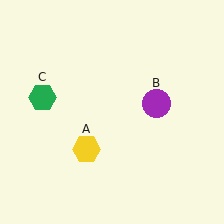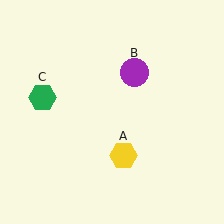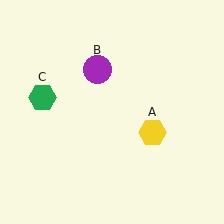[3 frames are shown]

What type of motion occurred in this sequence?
The yellow hexagon (object A), purple circle (object B) rotated counterclockwise around the center of the scene.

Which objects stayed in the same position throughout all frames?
Green hexagon (object C) remained stationary.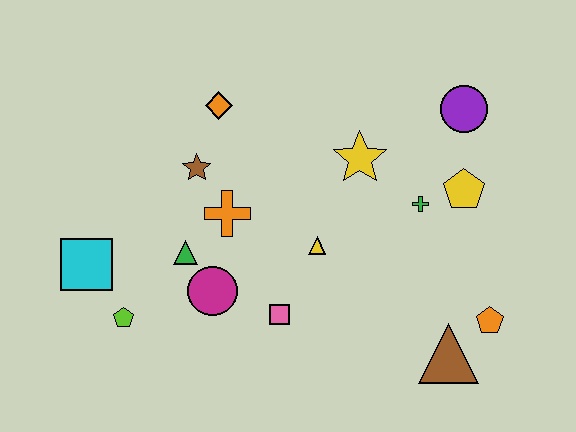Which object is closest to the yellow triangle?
The pink square is closest to the yellow triangle.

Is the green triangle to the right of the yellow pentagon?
No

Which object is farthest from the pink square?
The purple circle is farthest from the pink square.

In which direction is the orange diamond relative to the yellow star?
The orange diamond is to the left of the yellow star.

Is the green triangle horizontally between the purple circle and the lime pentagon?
Yes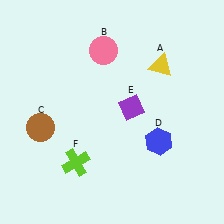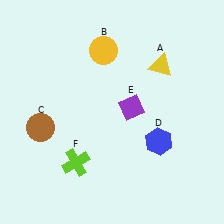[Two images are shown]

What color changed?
The circle (B) changed from pink in Image 1 to yellow in Image 2.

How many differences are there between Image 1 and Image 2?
There is 1 difference between the two images.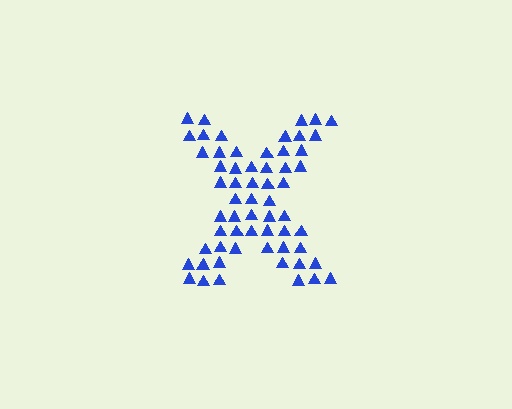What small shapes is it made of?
It is made of small triangles.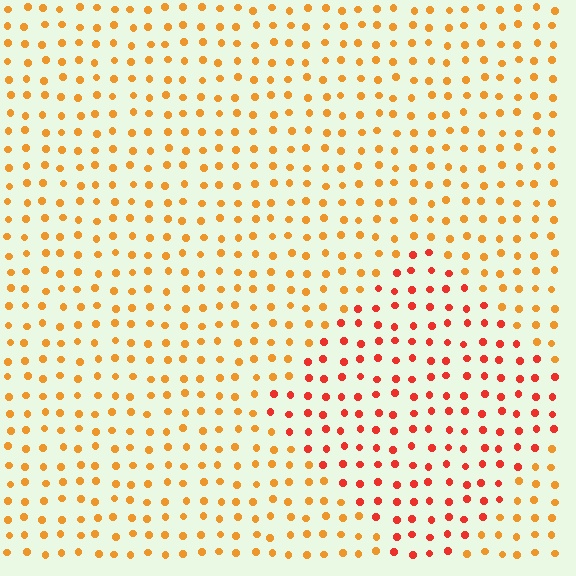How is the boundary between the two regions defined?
The boundary is defined purely by a slight shift in hue (about 32 degrees). Spacing, size, and orientation are identical on both sides.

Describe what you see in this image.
The image is filled with small orange elements in a uniform arrangement. A diamond-shaped region is visible where the elements are tinted to a slightly different hue, forming a subtle color boundary.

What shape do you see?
I see a diamond.